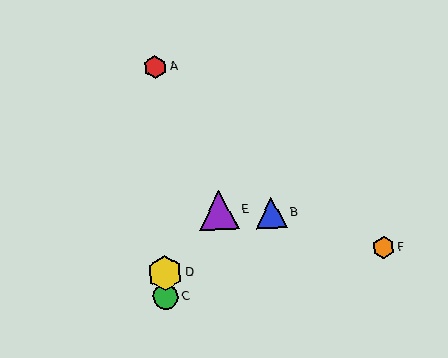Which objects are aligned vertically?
Objects A, C, D are aligned vertically.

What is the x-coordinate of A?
Object A is at x≈155.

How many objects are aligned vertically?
3 objects (A, C, D) are aligned vertically.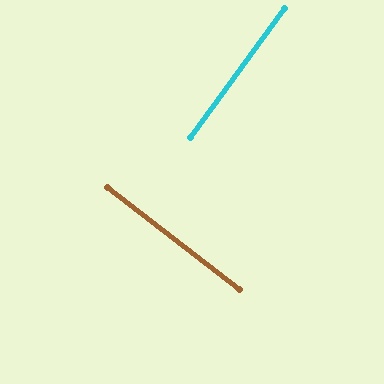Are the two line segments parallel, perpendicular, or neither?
Perpendicular — they meet at approximately 89°.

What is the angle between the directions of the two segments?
Approximately 89 degrees.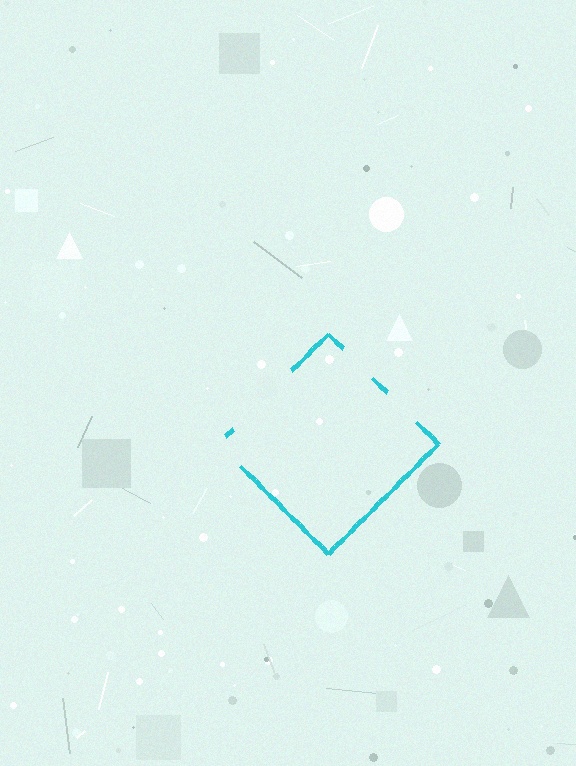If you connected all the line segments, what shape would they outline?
They would outline a diamond.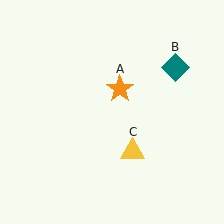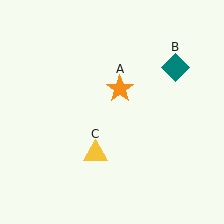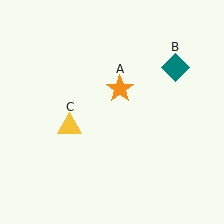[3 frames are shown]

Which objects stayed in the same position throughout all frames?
Orange star (object A) and teal diamond (object B) remained stationary.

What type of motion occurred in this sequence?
The yellow triangle (object C) rotated clockwise around the center of the scene.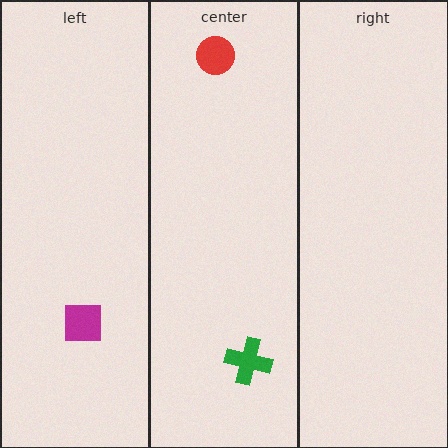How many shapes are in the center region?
2.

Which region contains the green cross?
The center region.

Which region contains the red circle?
The center region.